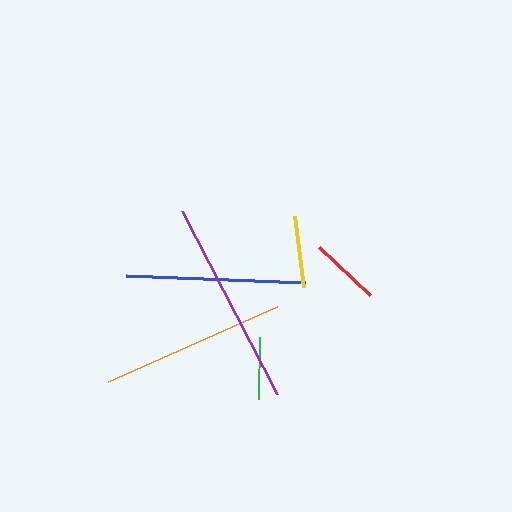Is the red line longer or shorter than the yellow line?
The yellow line is longer than the red line.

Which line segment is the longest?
The purple line is the longest at approximately 207 pixels.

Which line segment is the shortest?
The green line is the shortest at approximately 63 pixels.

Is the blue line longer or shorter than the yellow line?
The blue line is longer than the yellow line.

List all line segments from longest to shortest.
From longest to shortest: purple, orange, blue, yellow, red, green.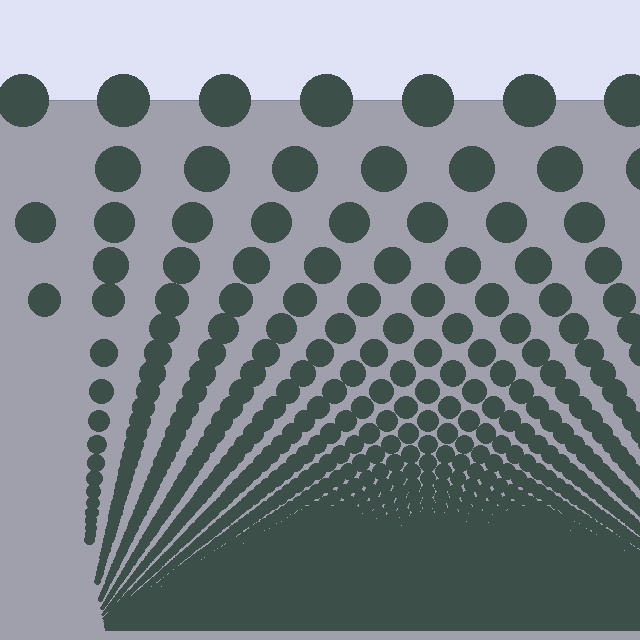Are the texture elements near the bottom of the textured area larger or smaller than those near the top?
Smaller. The gradient is inverted — elements near the bottom are smaller and denser.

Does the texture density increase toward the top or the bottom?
Density increases toward the bottom.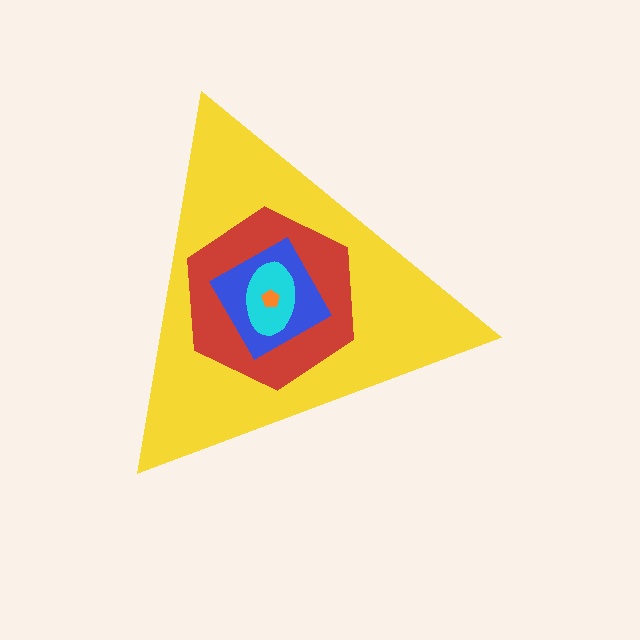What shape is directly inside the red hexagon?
The blue diamond.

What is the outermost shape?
The yellow triangle.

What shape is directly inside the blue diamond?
The cyan ellipse.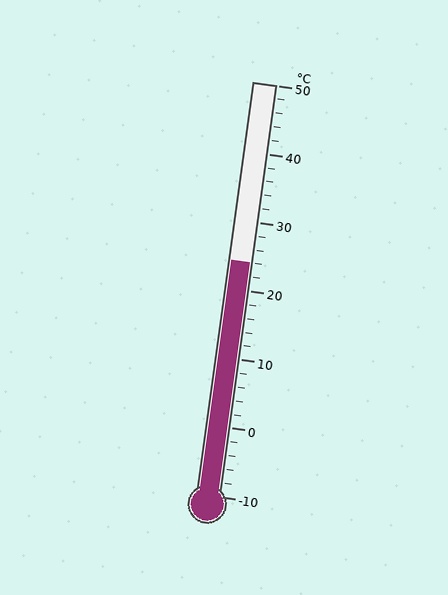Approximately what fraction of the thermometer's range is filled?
The thermometer is filled to approximately 55% of its range.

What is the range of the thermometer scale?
The thermometer scale ranges from -10°C to 50°C.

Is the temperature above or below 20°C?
The temperature is above 20°C.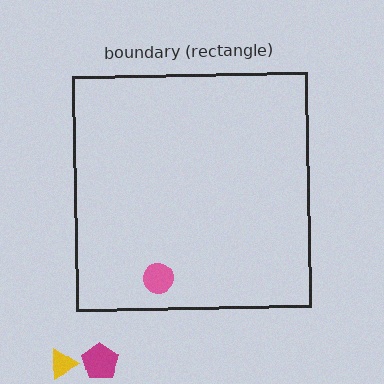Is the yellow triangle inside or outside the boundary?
Outside.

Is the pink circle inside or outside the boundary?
Inside.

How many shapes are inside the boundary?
1 inside, 2 outside.